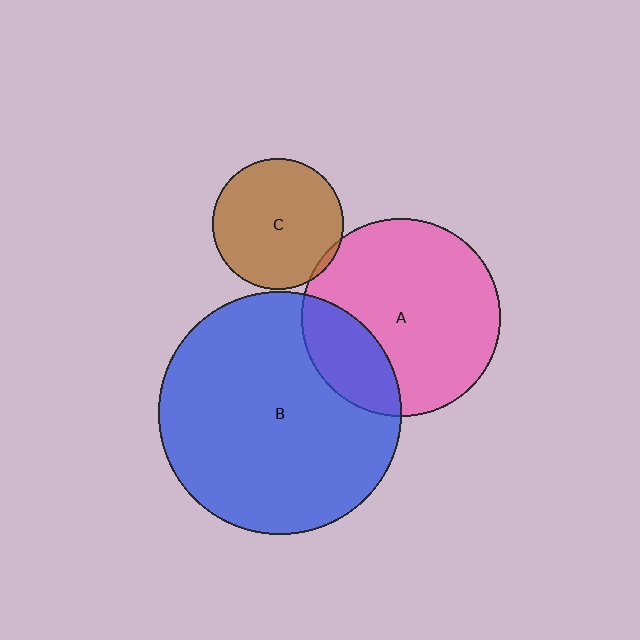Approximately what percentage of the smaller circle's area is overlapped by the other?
Approximately 25%.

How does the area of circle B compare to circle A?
Approximately 1.5 times.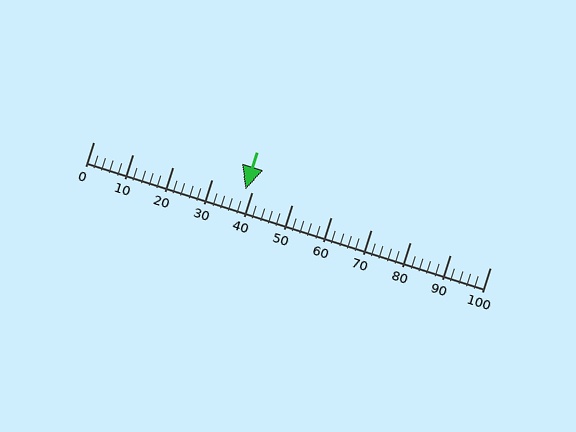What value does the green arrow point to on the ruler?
The green arrow points to approximately 38.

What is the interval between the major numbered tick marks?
The major tick marks are spaced 10 units apart.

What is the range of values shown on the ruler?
The ruler shows values from 0 to 100.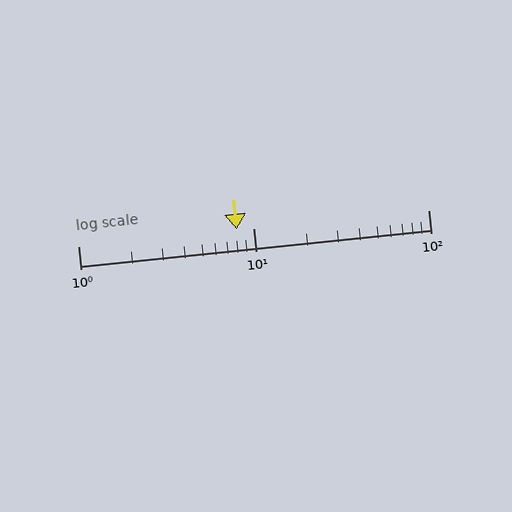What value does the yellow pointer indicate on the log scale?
The pointer indicates approximately 8.1.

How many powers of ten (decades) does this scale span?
The scale spans 2 decades, from 1 to 100.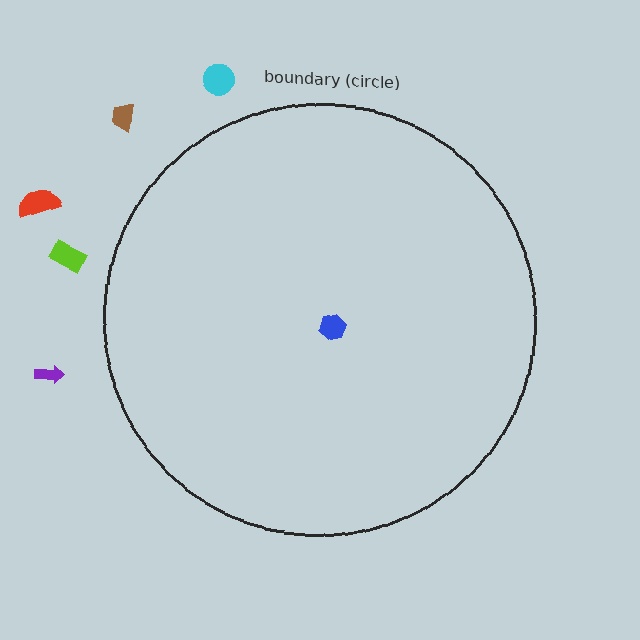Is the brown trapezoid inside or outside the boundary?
Outside.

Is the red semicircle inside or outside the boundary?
Outside.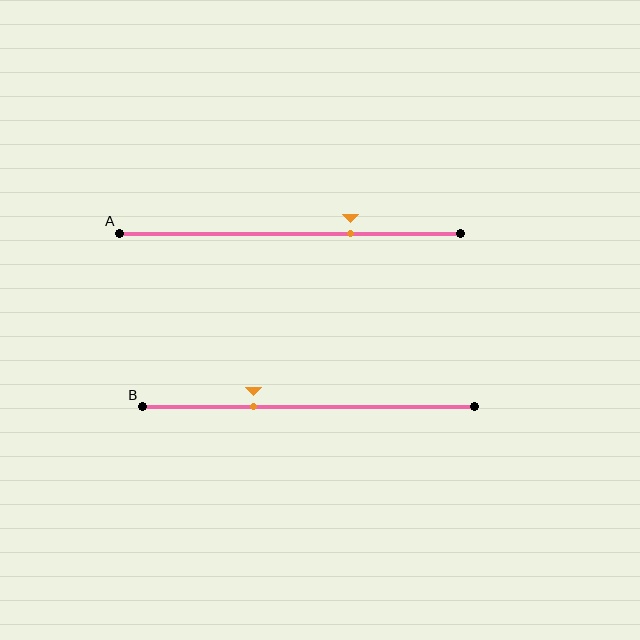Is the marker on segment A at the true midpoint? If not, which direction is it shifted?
No, the marker on segment A is shifted to the right by about 18% of the segment length.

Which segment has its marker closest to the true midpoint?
Segment B has its marker closest to the true midpoint.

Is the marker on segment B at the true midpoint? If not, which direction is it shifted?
No, the marker on segment B is shifted to the left by about 17% of the segment length.